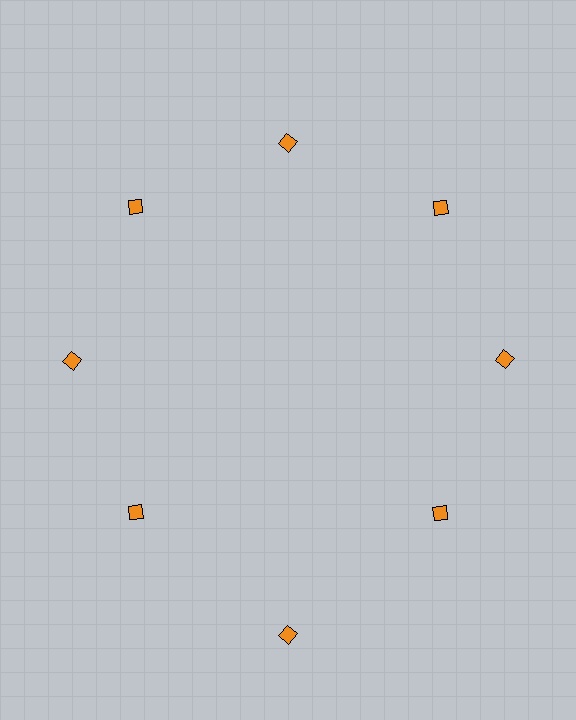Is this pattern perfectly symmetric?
No. The 8 orange diamonds are arranged in a ring, but one element near the 6 o'clock position is pushed outward from the center, breaking the 8-fold rotational symmetry.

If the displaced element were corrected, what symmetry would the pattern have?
It would have 8-fold rotational symmetry — the pattern would map onto itself every 45 degrees.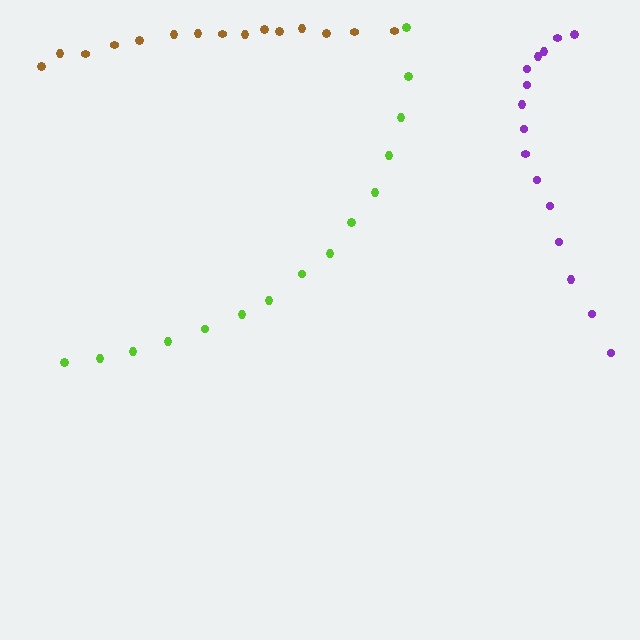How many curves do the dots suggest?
There are 3 distinct paths.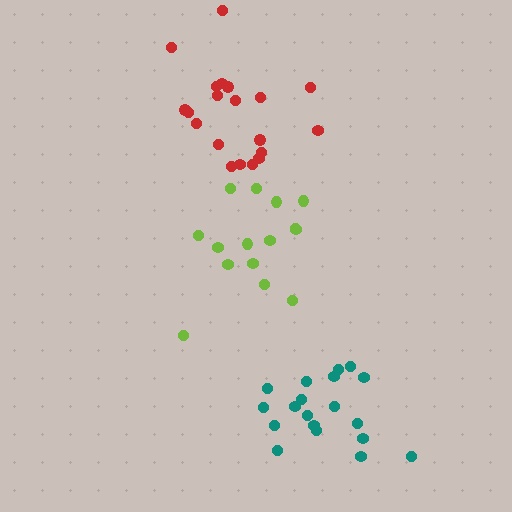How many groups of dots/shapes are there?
There are 3 groups.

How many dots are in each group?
Group 1: 19 dots, Group 2: 20 dots, Group 3: 15 dots (54 total).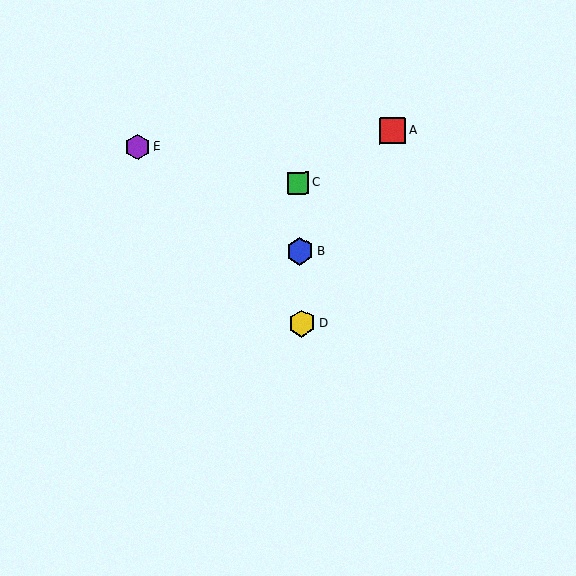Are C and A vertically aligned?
No, C is at x≈298 and A is at x≈392.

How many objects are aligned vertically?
3 objects (B, C, D) are aligned vertically.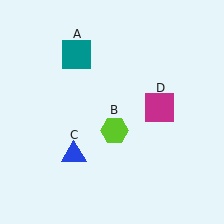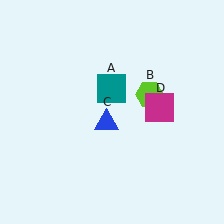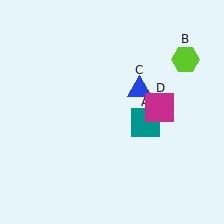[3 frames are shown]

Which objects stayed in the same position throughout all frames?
Magenta square (object D) remained stationary.